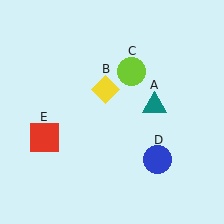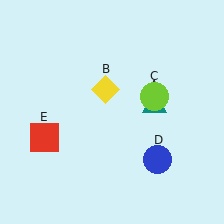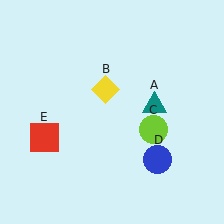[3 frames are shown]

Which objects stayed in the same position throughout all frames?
Teal triangle (object A) and yellow diamond (object B) and blue circle (object D) and red square (object E) remained stationary.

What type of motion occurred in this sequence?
The lime circle (object C) rotated clockwise around the center of the scene.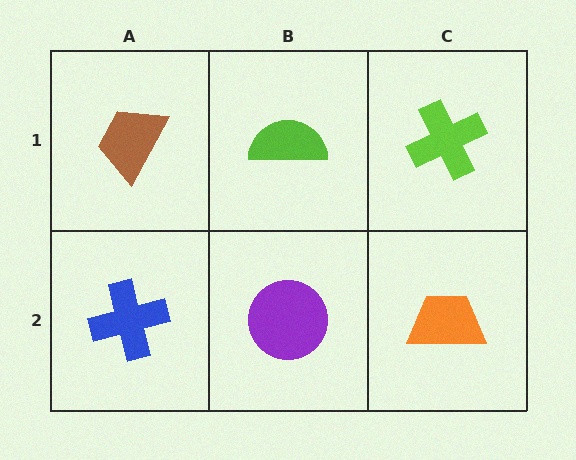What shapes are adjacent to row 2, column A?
A brown trapezoid (row 1, column A), a purple circle (row 2, column B).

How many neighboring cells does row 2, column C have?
2.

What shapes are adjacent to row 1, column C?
An orange trapezoid (row 2, column C), a lime semicircle (row 1, column B).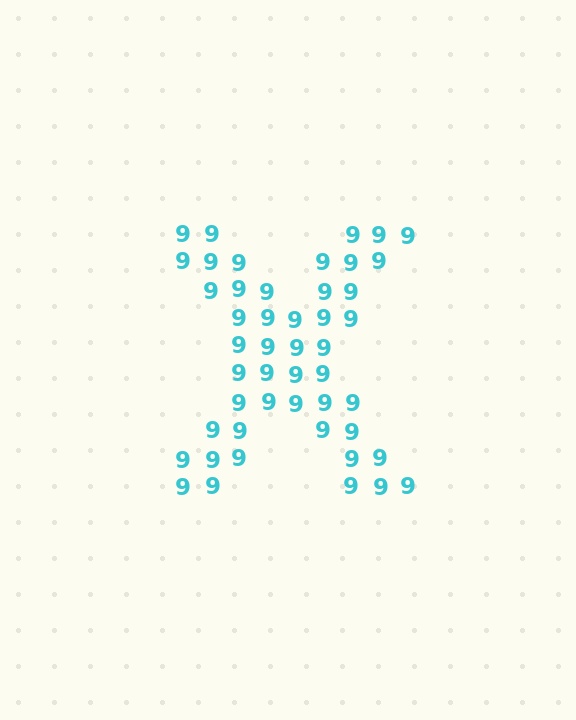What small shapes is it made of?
It is made of small digit 9's.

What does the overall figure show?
The overall figure shows the letter X.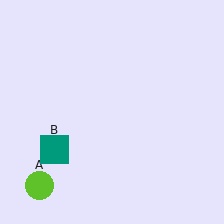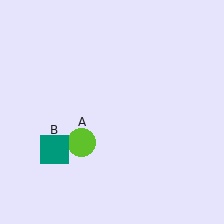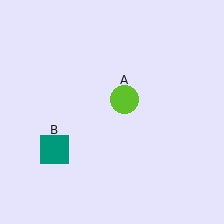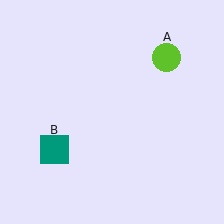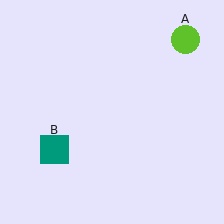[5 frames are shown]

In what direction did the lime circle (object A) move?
The lime circle (object A) moved up and to the right.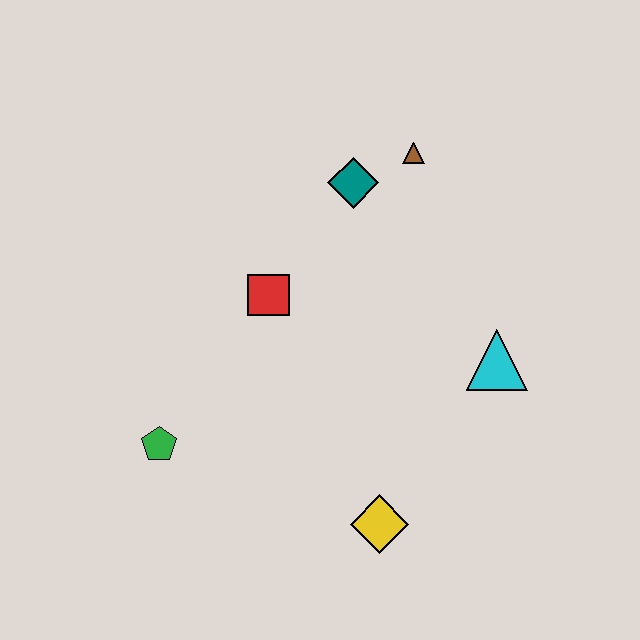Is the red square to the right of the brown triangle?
No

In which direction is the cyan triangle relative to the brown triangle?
The cyan triangle is below the brown triangle.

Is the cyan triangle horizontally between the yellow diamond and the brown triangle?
No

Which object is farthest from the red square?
The yellow diamond is farthest from the red square.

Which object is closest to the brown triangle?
The teal diamond is closest to the brown triangle.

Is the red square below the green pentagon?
No